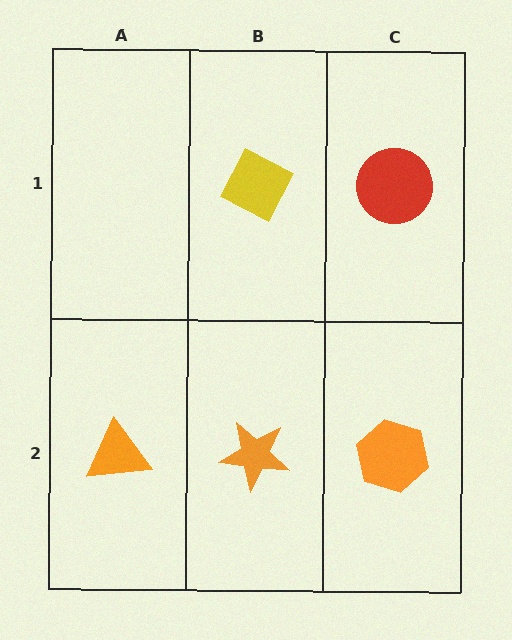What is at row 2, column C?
An orange hexagon.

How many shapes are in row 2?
3 shapes.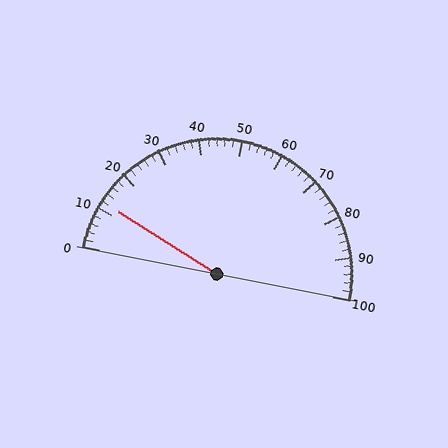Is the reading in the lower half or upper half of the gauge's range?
The reading is in the lower half of the range (0 to 100).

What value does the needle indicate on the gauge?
The needle indicates approximately 12.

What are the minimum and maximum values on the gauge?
The gauge ranges from 0 to 100.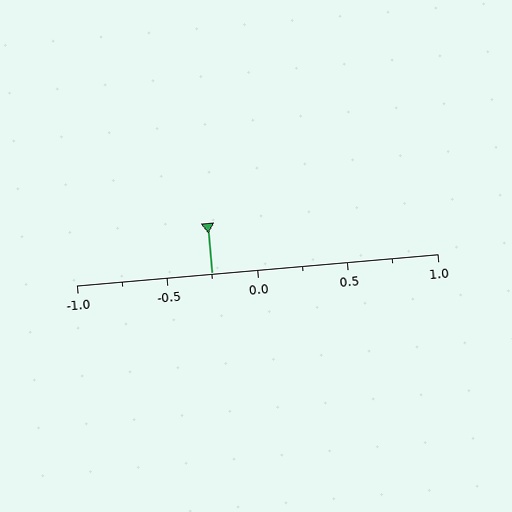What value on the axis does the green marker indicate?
The marker indicates approximately -0.25.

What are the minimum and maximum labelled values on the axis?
The axis runs from -1.0 to 1.0.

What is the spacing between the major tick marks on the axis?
The major ticks are spaced 0.5 apart.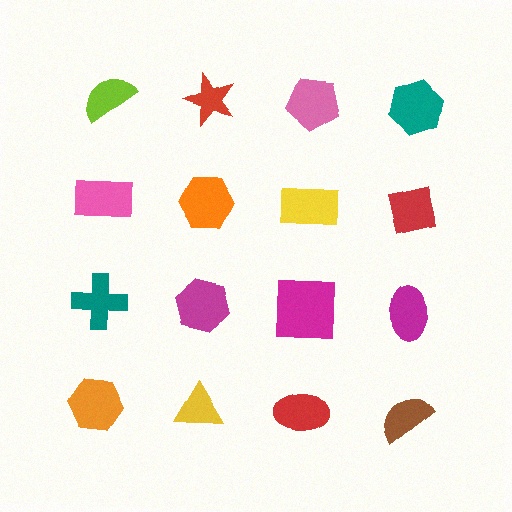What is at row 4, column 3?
A red ellipse.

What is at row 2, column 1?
A pink rectangle.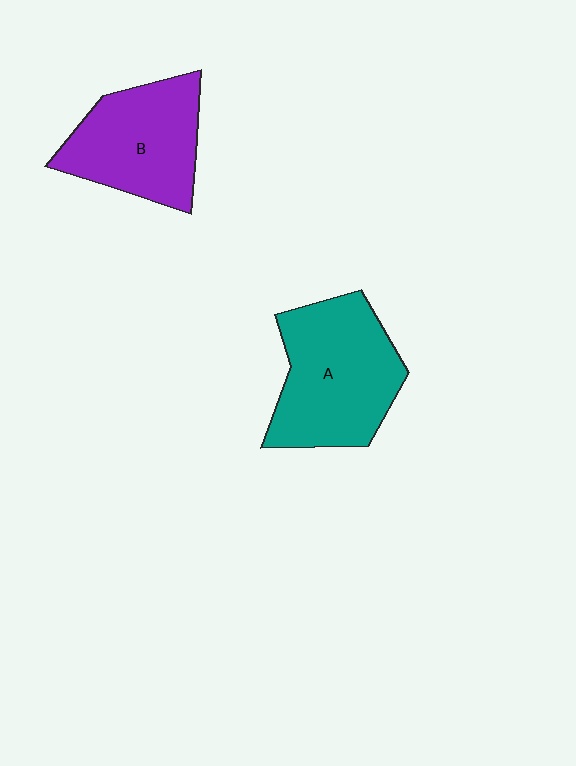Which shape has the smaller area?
Shape B (purple).